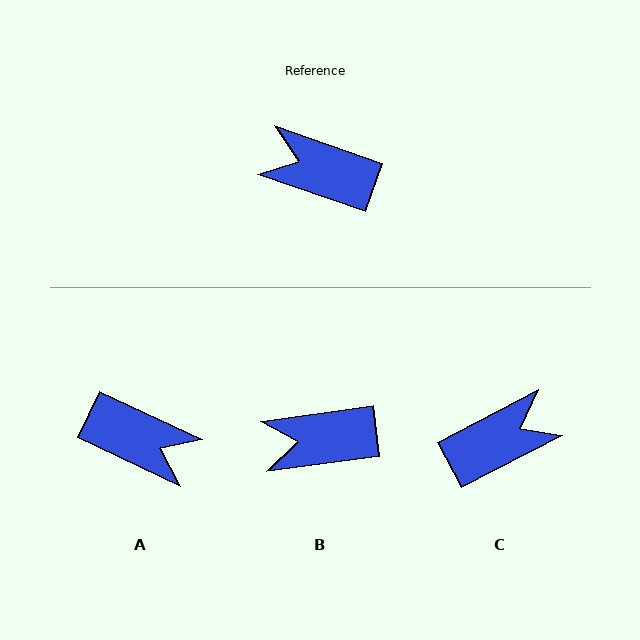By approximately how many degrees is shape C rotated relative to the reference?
Approximately 134 degrees clockwise.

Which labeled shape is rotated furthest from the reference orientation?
A, about 174 degrees away.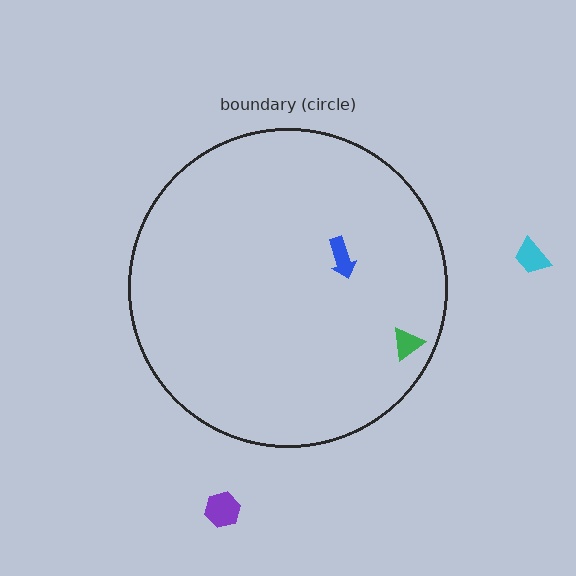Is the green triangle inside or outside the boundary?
Inside.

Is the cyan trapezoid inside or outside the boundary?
Outside.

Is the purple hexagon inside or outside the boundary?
Outside.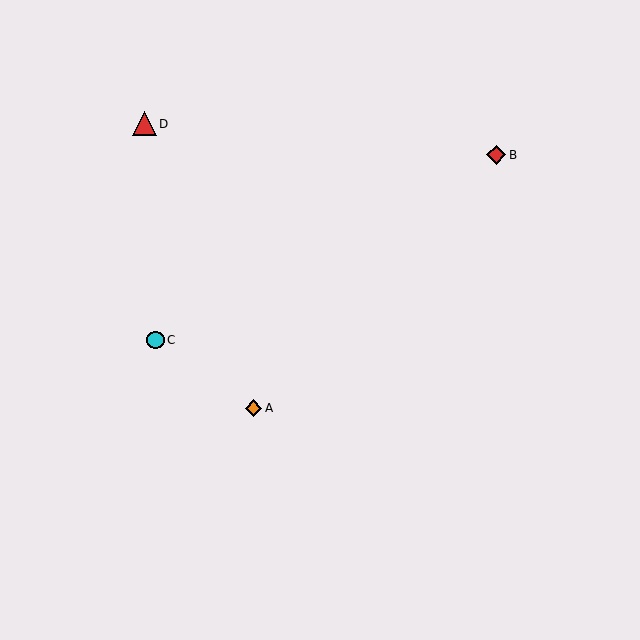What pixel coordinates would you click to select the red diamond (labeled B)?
Click at (496, 155) to select the red diamond B.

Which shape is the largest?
The red triangle (labeled D) is the largest.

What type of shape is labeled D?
Shape D is a red triangle.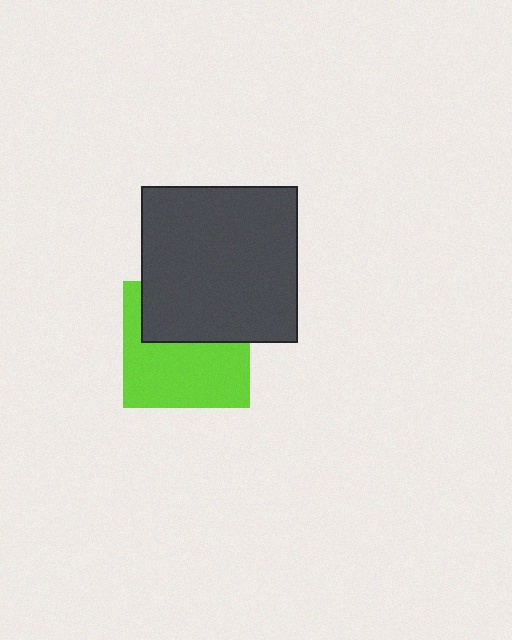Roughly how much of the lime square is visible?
About half of it is visible (roughly 58%).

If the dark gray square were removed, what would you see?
You would see the complete lime square.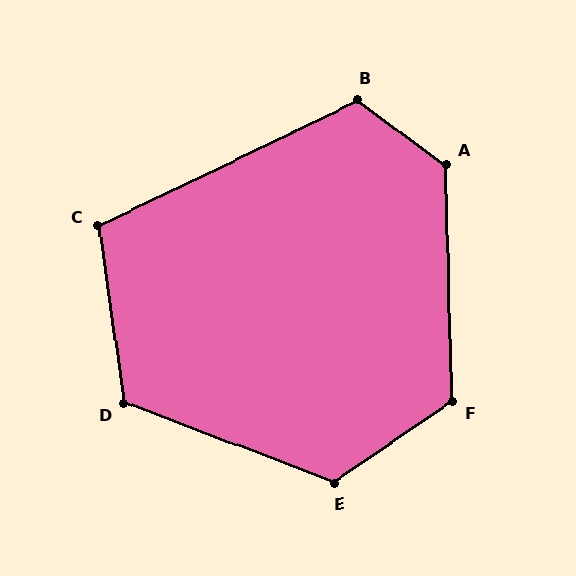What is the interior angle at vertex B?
Approximately 118 degrees (obtuse).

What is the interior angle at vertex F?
Approximately 123 degrees (obtuse).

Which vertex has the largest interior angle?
A, at approximately 128 degrees.